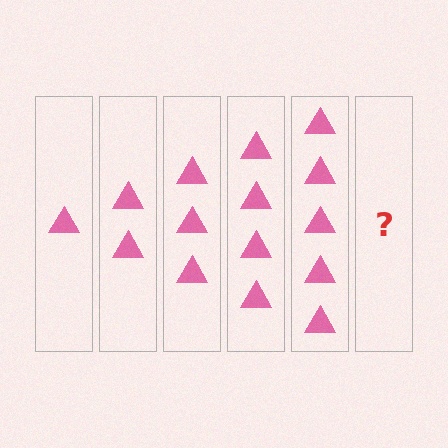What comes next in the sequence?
The next element should be 6 triangles.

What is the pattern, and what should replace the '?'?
The pattern is that each step adds one more triangle. The '?' should be 6 triangles.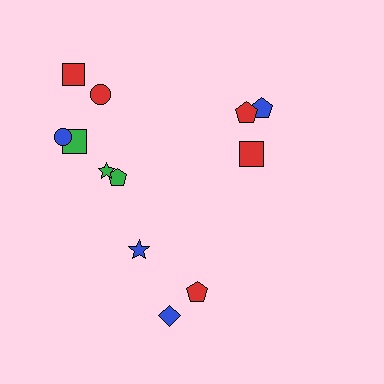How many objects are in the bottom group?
There are 3 objects.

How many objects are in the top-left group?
There are 6 objects.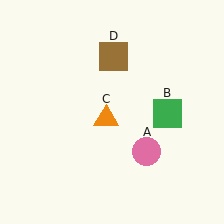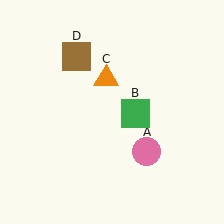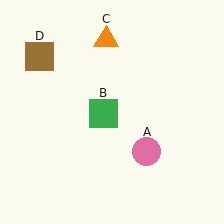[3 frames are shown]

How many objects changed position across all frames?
3 objects changed position: green square (object B), orange triangle (object C), brown square (object D).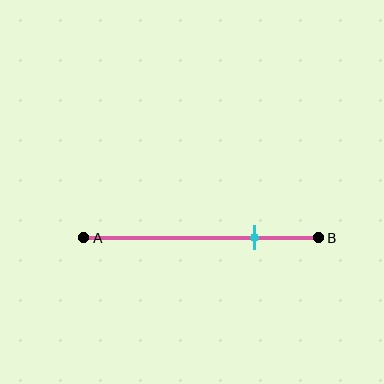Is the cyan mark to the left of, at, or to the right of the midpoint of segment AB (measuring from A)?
The cyan mark is to the right of the midpoint of segment AB.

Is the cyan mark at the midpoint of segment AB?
No, the mark is at about 75% from A, not at the 50% midpoint.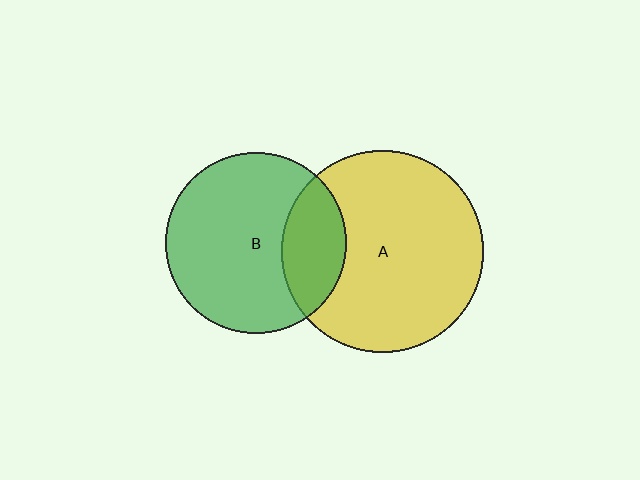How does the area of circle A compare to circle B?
Approximately 1.2 times.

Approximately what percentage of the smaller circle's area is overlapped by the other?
Approximately 25%.